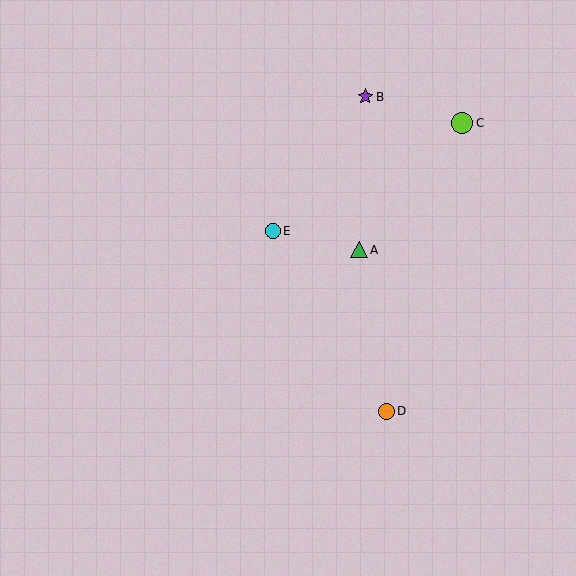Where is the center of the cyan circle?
The center of the cyan circle is at (273, 231).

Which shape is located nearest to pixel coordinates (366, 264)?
The green triangle (labeled A) at (359, 250) is nearest to that location.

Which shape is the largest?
The lime circle (labeled C) is the largest.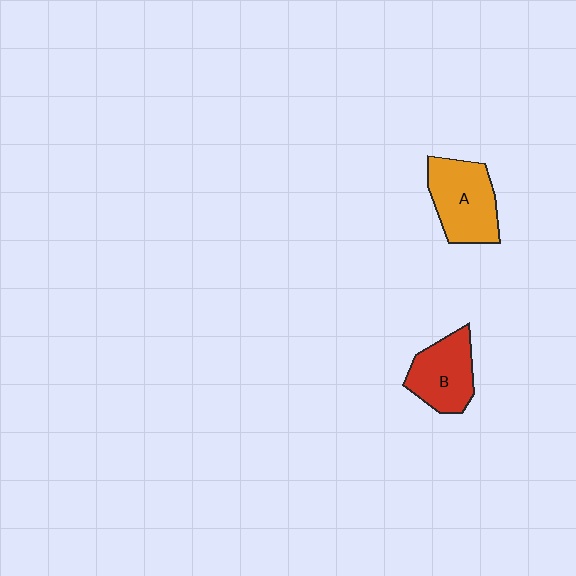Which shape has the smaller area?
Shape B (red).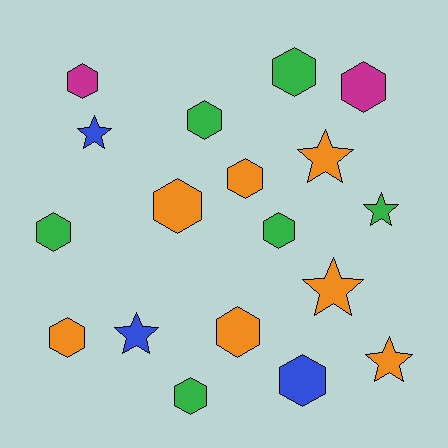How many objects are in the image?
There are 18 objects.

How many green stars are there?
There is 1 green star.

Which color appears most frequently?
Orange, with 7 objects.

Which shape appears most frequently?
Hexagon, with 12 objects.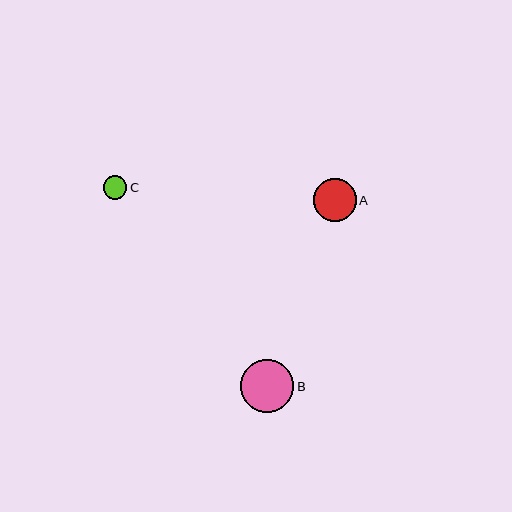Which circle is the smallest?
Circle C is the smallest with a size of approximately 23 pixels.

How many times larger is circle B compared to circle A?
Circle B is approximately 1.2 times the size of circle A.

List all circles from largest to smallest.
From largest to smallest: B, A, C.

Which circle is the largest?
Circle B is the largest with a size of approximately 53 pixels.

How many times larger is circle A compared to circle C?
Circle A is approximately 1.9 times the size of circle C.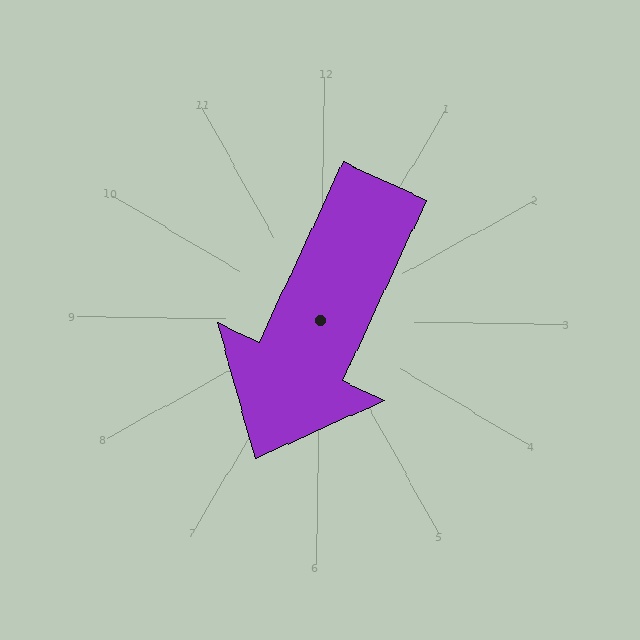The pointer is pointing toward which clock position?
Roughly 7 o'clock.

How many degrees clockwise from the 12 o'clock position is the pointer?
Approximately 204 degrees.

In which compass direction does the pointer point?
Southwest.